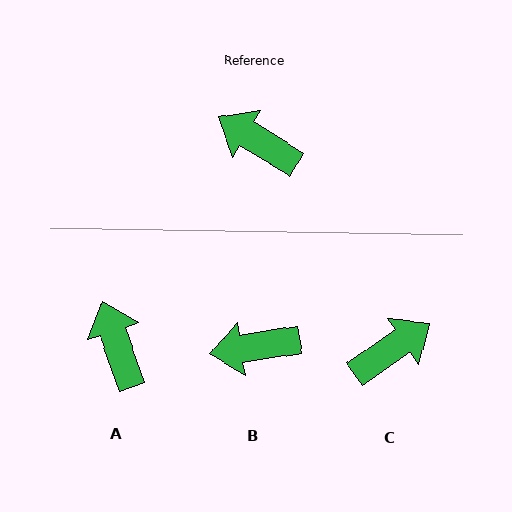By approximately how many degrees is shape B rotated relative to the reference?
Approximately 40 degrees counter-clockwise.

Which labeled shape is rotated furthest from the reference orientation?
C, about 114 degrees away.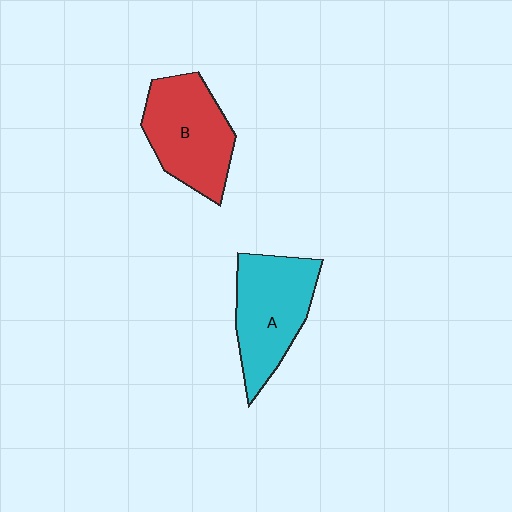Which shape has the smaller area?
Shape A (cyan).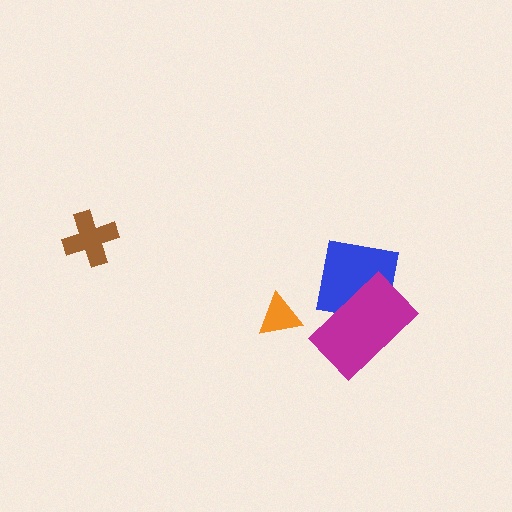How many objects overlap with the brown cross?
0 objects overlap with the brown cross.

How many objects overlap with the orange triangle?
0 objects overlap with the orange triangle.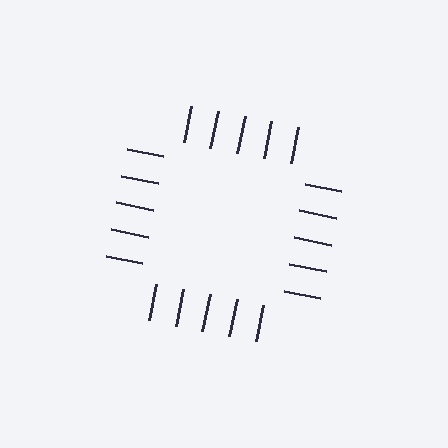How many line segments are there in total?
20 — 5 along each of the 4 edges.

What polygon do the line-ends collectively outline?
An illusory square — the line segments terminate on its edges but no continuous stroke is drawn.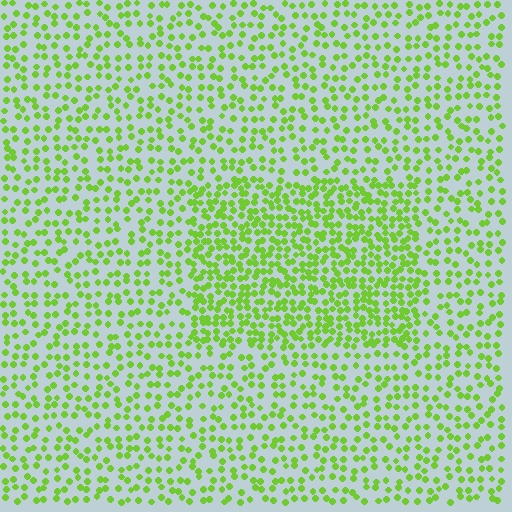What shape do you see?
I see a rectangle.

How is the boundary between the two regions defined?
The boundary is defined by a change in element density (approximately 1.8x ratio). All elements are the same color, size, and shape.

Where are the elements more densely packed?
The elements are more densely packed inside the rectangle boundary.